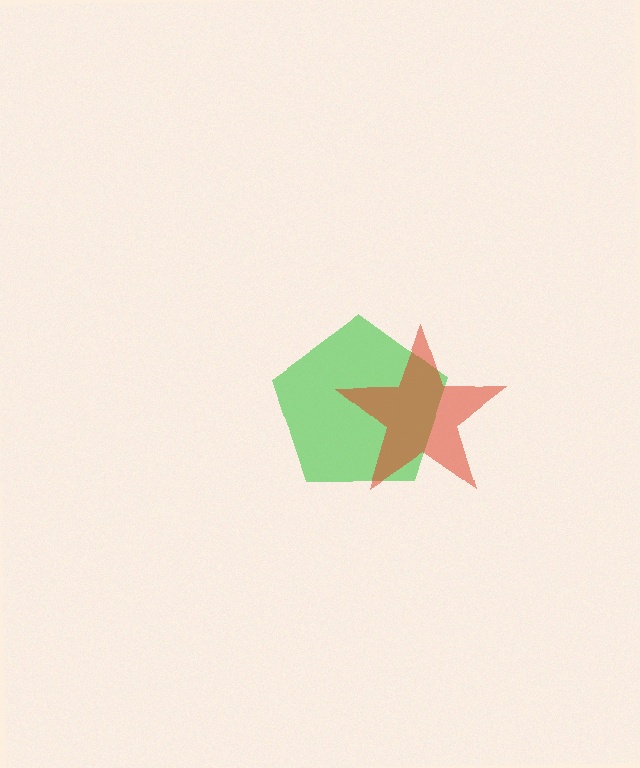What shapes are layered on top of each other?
The layered shapes are: a green pentagon, a red star.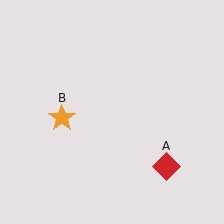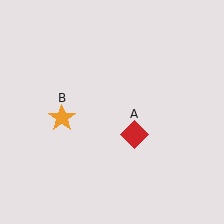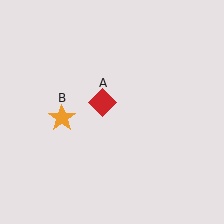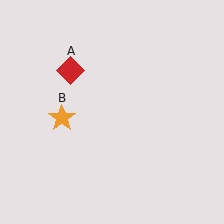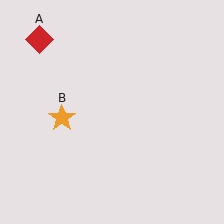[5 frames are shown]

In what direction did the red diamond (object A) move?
The red diamond (object A) moved up and to the left.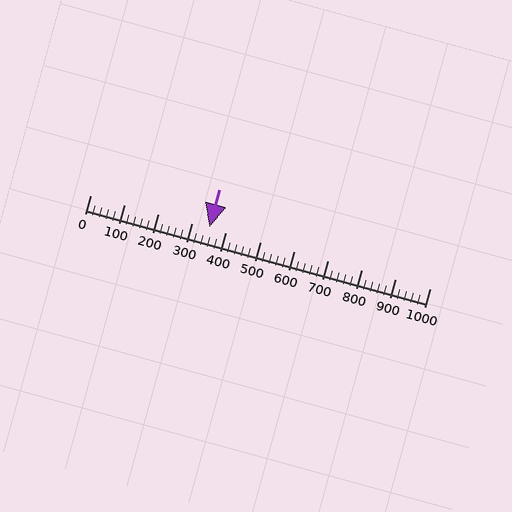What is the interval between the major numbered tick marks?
The major tick marks are spaced 100 units apart.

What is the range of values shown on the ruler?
The ruler shows values from 0 to 1000.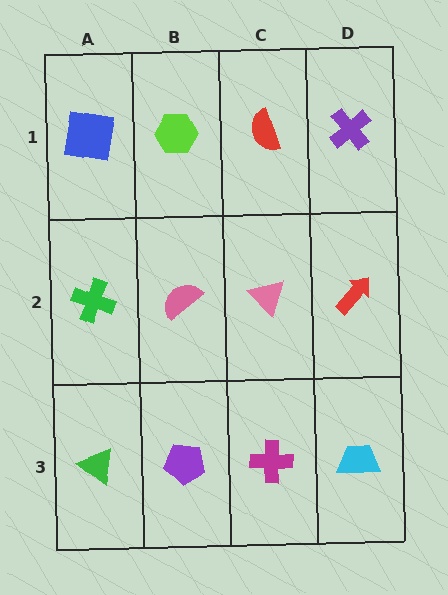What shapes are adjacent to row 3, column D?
A red arrow (row 2, column D), a magenta cross (row 3, column C).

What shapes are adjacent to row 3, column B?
A pink semicircle (row 2, column B), a green triangle (row 3, column A), a magenta cross (row 3, column C).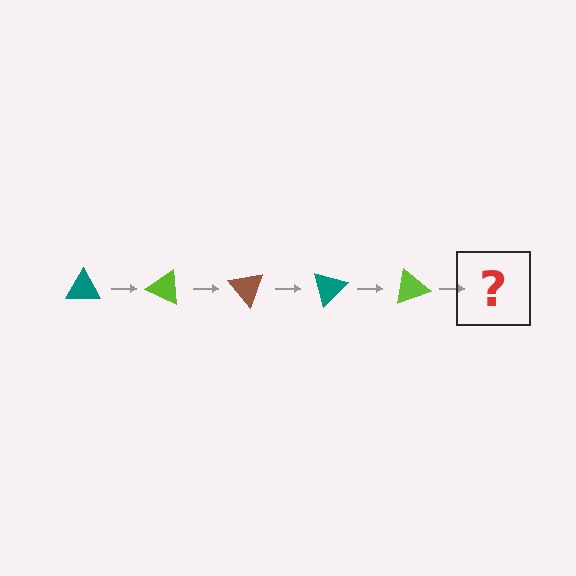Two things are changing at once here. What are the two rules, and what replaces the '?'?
The two rules are that it rotates 25 degrees each step and the color cycles through teal, lime, and brown. The '?' should be a brown triangle, rotated 125 degrees from the start.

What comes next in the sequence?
The next element should be a brown triangle, rotated 125 degrees from the start.